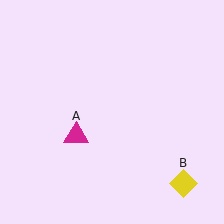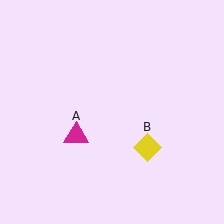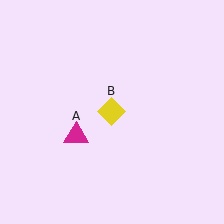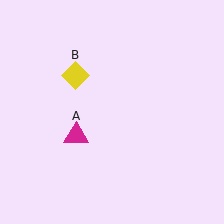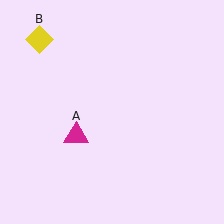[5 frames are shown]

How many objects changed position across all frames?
1 object changed position: yellow diamond (object B).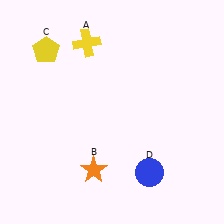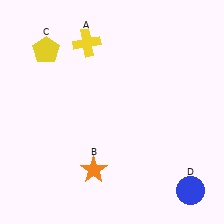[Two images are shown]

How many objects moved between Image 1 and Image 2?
1 object moved between the two images.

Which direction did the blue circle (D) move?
The blue circle (D) moved right.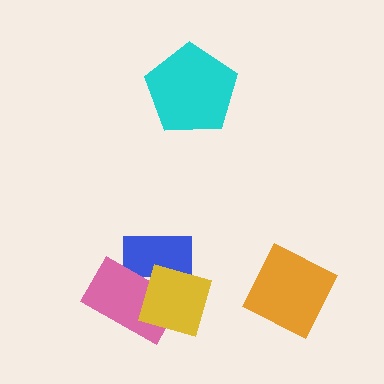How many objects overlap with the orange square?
0 objects overlap with the orange square.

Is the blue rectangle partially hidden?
Yes, it is partially covered by another shape.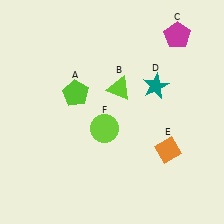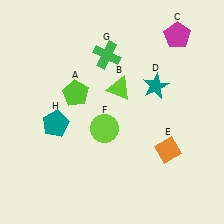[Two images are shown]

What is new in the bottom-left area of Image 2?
A teal pentagon (H) was added in the bottom-left area of Image 2.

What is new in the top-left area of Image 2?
A green cross (G) was added in the top-left area of Image 2.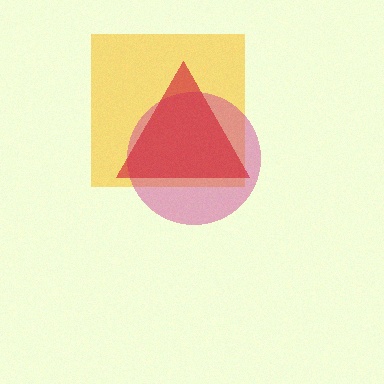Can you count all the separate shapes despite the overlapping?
Yes, there are 3 separate shapes.